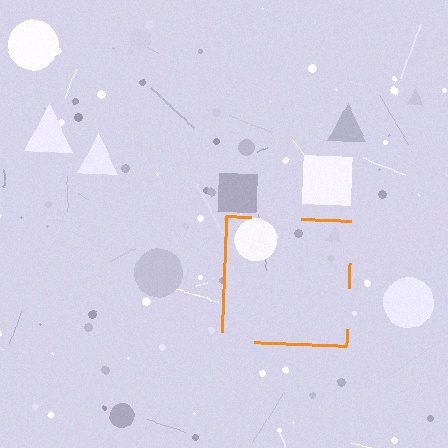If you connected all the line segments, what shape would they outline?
They would outline a square.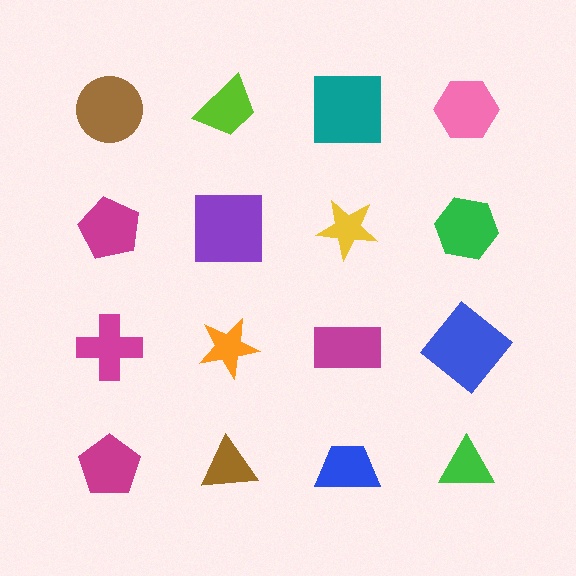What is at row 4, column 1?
A magenta pentagon.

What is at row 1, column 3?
A teal square.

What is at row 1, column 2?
A lime trapezoid.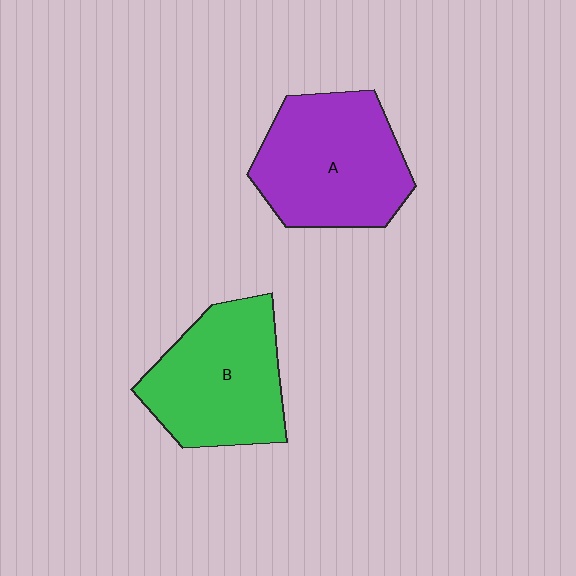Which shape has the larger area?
Shape A (purple).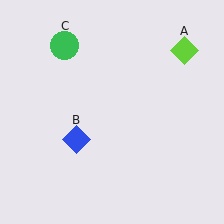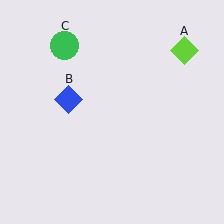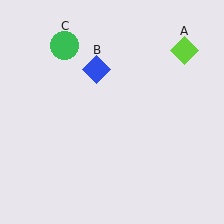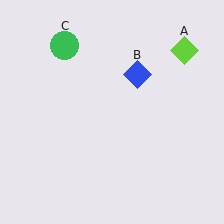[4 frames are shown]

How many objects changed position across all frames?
1 object changed position: blue diamond (object B).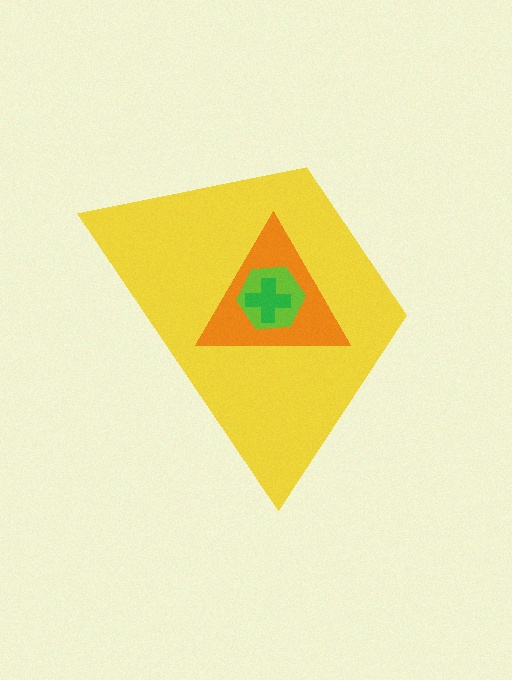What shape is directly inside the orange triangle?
The lime hexagon.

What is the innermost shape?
The green cross.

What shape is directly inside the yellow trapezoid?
The orange triangle.